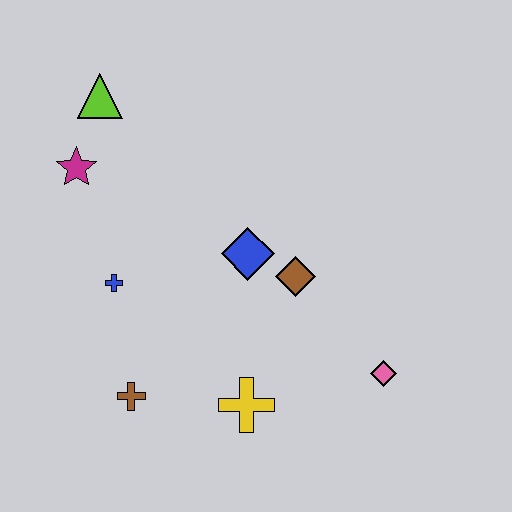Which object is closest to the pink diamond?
The brown diamond is closest to the pink diamond.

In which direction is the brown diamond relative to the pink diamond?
The brown diamond is above the pink diamond.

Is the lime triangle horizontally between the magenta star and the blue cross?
Yes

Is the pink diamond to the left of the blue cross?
No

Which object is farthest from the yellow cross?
The lime triangle is farthest from the yellow cross.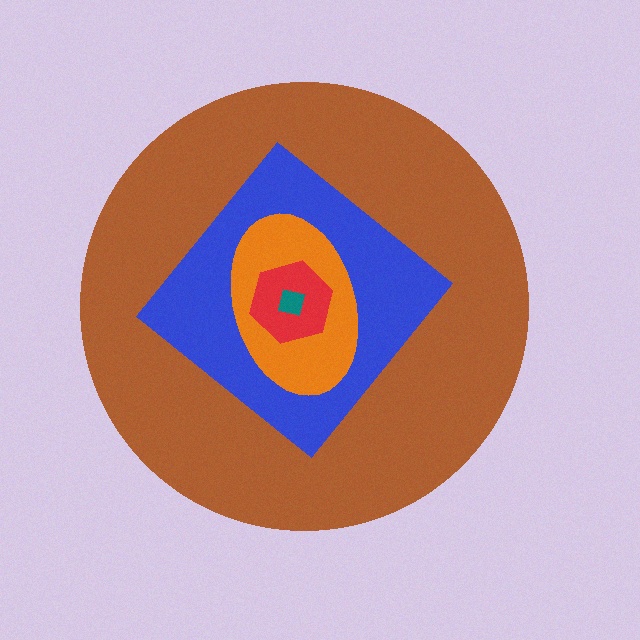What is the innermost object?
The teal square.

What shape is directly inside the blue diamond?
The orange ellipse.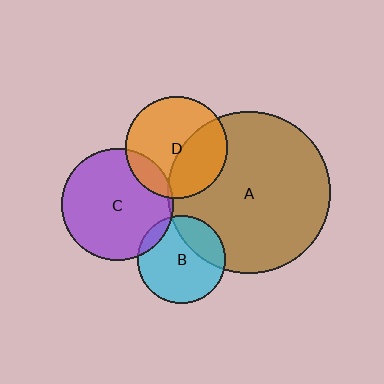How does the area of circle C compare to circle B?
Approximately 1.6 times.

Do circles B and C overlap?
Yes.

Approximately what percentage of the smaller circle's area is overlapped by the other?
Approximately 10%.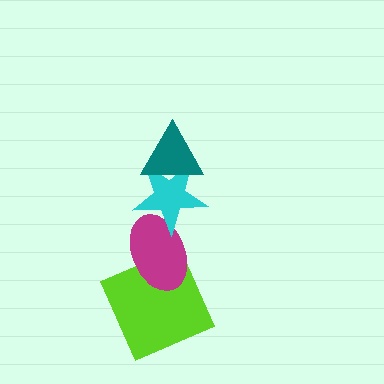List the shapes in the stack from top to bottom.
From top to bottom: the teal triangle, the cyan star, the magenta ellipse, the lime square.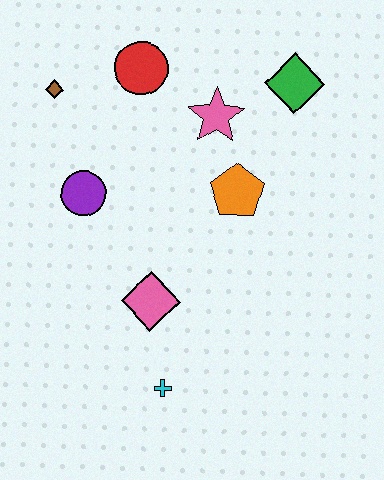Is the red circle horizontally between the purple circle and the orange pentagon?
Yes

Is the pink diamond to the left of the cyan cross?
Yes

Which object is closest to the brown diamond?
The red circle is closest to the brown diamond.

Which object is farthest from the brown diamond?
The cyan cross is farthest from the brown diamond.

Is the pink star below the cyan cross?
No